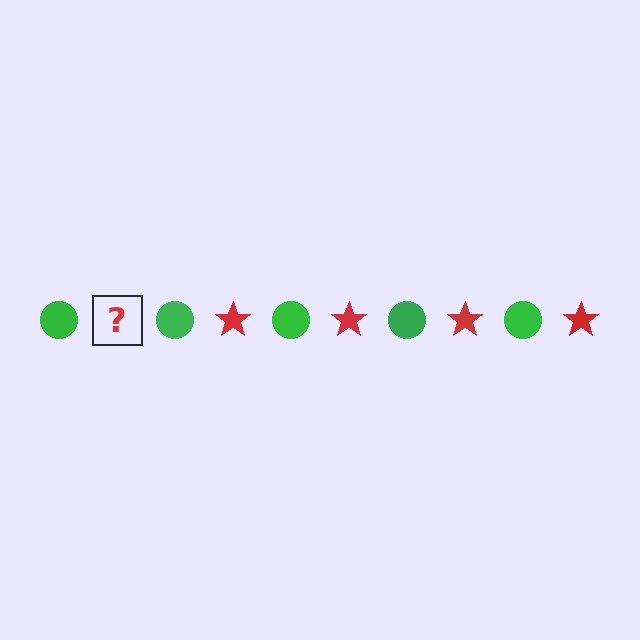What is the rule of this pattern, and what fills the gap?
The rule is that the pattern alternates between green circle and red star. The gap should be filled with a red star.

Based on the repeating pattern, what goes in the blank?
The blank should be a red star.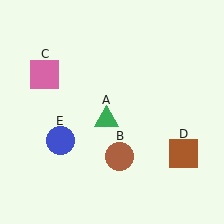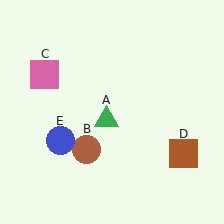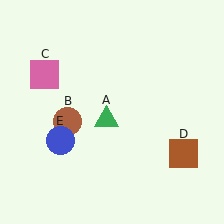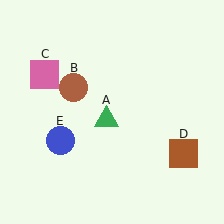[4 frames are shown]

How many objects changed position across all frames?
1 object changed position: brown circle (object B).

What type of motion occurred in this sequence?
The brown circle (object B) rotated clockwise around the center of the scene.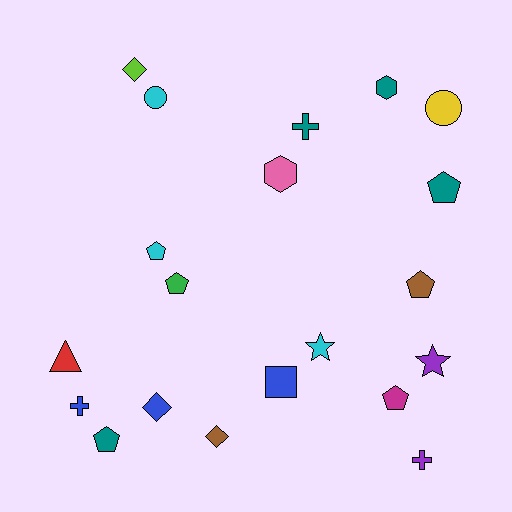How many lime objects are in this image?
There is 1 lime object.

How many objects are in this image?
There are 20 objects.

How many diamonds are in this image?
There are 3 diamonds.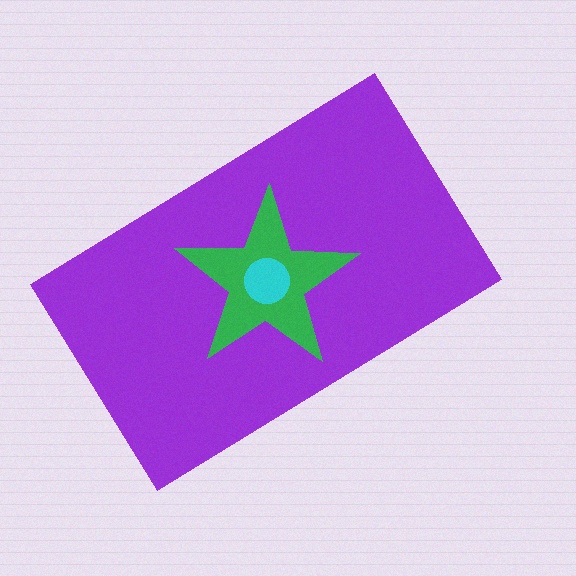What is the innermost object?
The cyan circle.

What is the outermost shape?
The purple rectangle.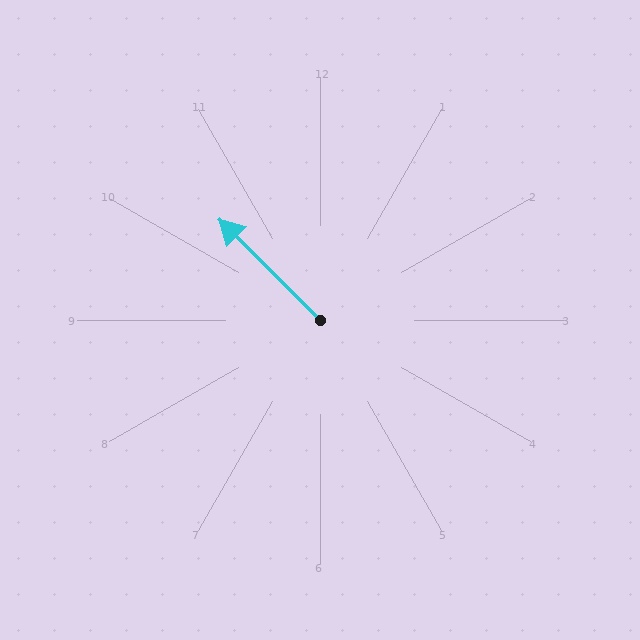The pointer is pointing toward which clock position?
Roughly 11 o'clock.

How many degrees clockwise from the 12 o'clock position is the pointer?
Approximately 315 degrees.